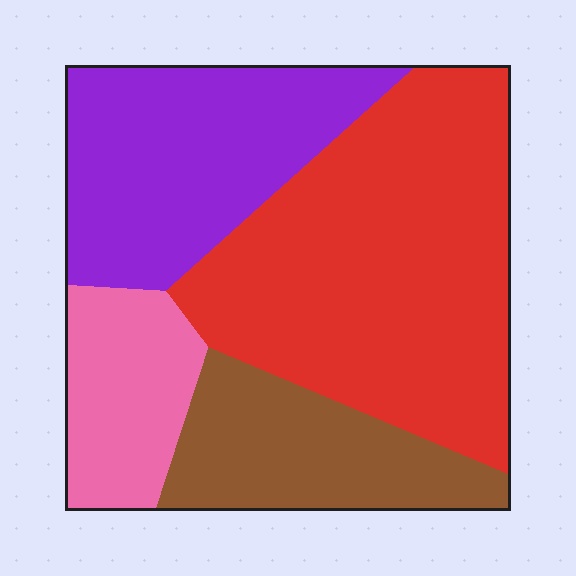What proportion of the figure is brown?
Brown covers roughly 15% of the figure.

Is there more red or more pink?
Red.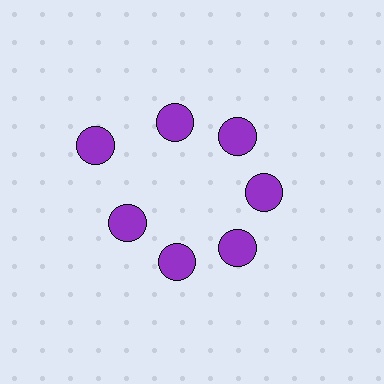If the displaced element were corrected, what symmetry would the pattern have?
It would have 7-fold rotational symmetry — the pattern would map onto itself every 51 degrees.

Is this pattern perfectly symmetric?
No. The 7 purple circles are arranged in a ring, but one element near the 10 o'clock position is pushed outward from the center, breaking the 7-fold rotational symmetry.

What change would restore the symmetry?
The symmetry would be restored by moving it inward, back onto the ring so that all 7 circles sit at equal angles and equal distance from the center.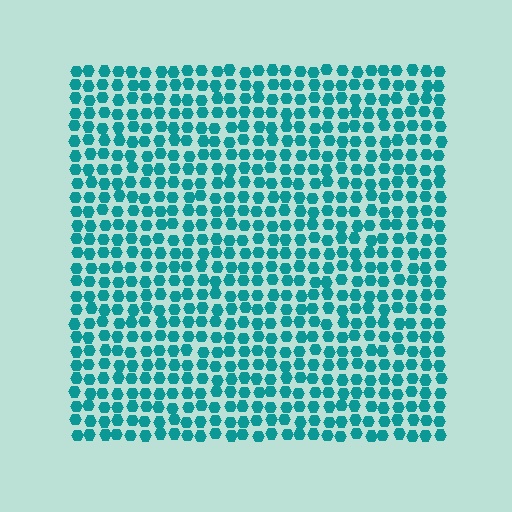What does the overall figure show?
The overall figure shows a square.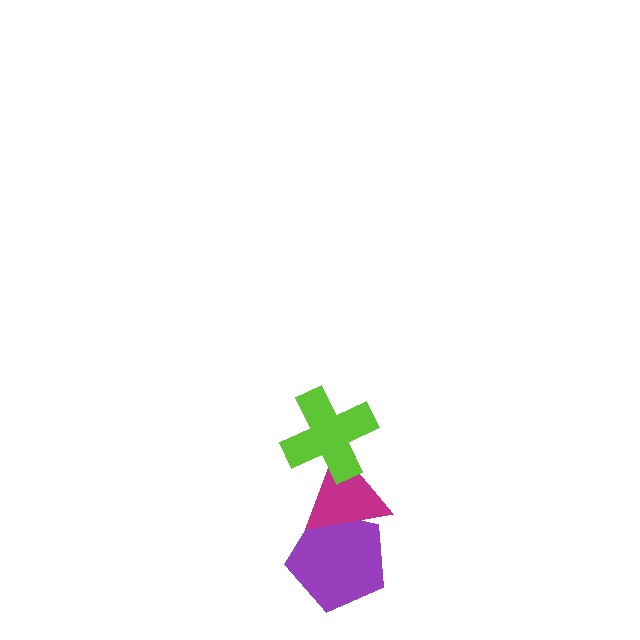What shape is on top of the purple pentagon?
The magenta triangle is on top of the purple pentagon.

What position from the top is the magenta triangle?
The magenta triangle is 2nd from the top.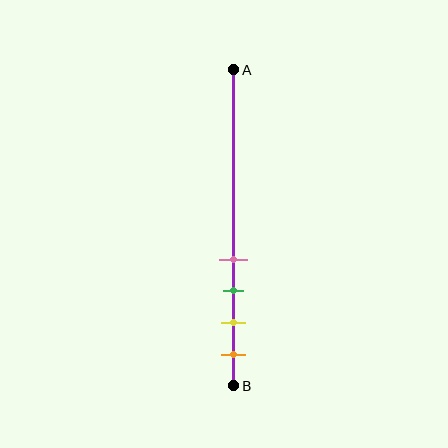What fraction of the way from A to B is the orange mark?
The orange mark is approximately 90% (0.9) of the way from A to B.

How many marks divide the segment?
There are 4 marks dividing the segment.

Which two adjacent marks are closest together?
The pink and green marks are the closest adjacent pair.